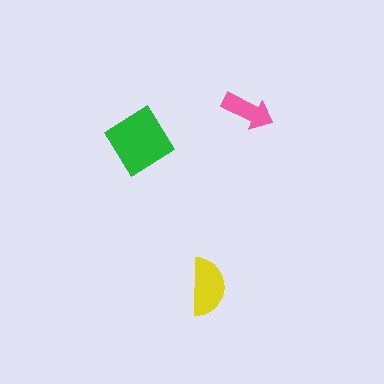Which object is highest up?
The pink arrow is topmost.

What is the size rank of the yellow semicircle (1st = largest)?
2nd.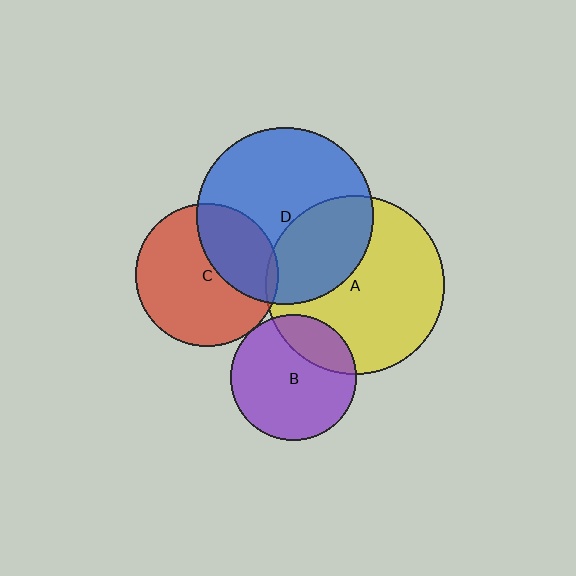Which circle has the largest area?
Circle A (yellow).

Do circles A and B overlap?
Yes.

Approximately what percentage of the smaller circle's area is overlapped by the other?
Approximately 25%.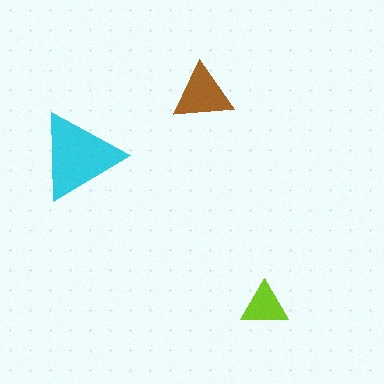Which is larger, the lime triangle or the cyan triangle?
The cyan one.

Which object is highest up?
The brown triangle is topmost.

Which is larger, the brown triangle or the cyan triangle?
The cyan one.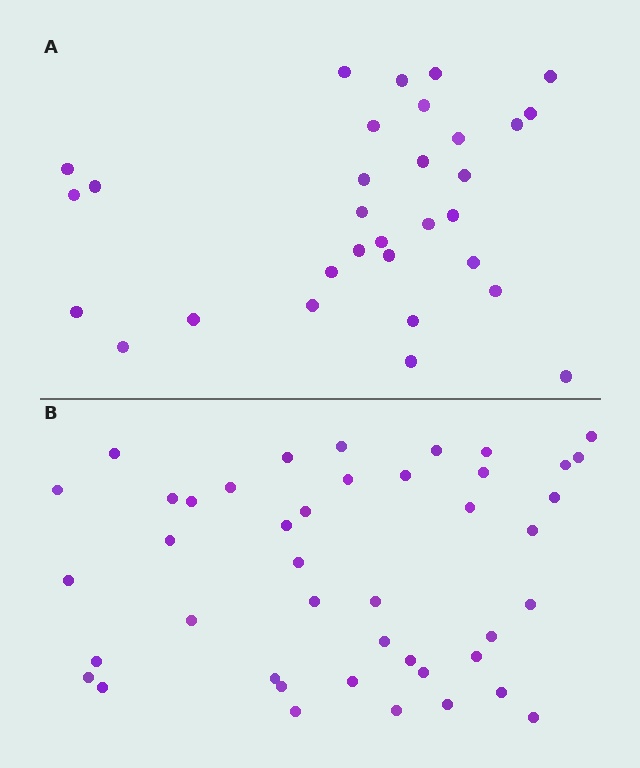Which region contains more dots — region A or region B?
Region B (the bottom region) has more dots.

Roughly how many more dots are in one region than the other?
Region B has roughly 12 or so more dots than region A.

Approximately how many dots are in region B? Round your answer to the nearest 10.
About 40 dots. (The exact count is 43, which rounds to 40.)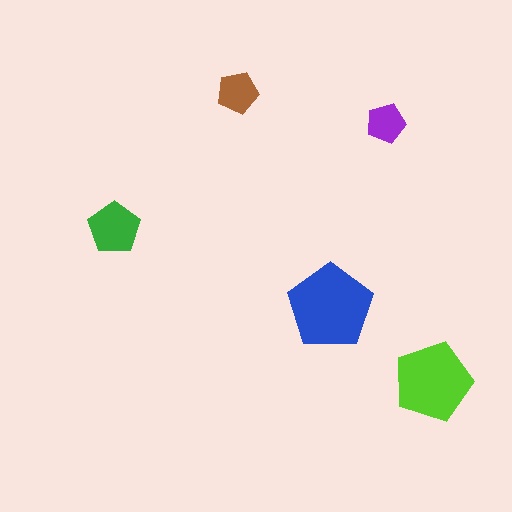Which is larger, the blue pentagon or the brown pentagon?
The blue one.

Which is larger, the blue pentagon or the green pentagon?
The blue one.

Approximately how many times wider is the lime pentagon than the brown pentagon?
About 2 times wider.